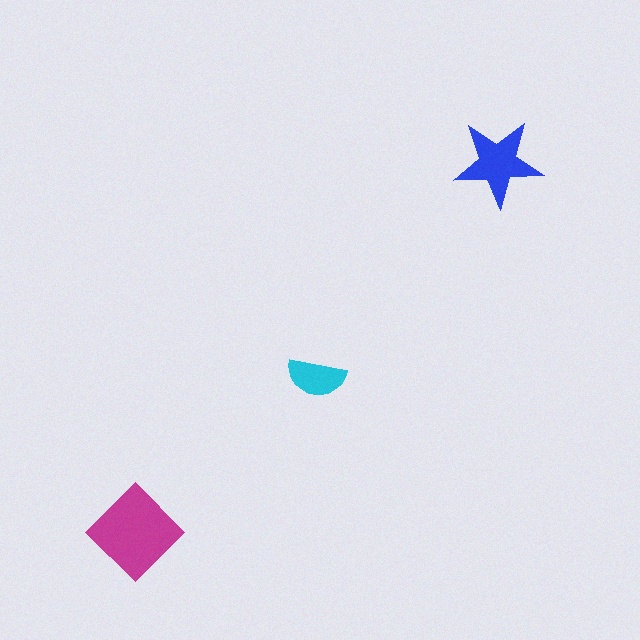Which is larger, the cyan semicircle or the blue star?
The blue star.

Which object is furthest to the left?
The magenta diamond is leftmost.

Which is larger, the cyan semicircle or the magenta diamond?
The magenta diamond.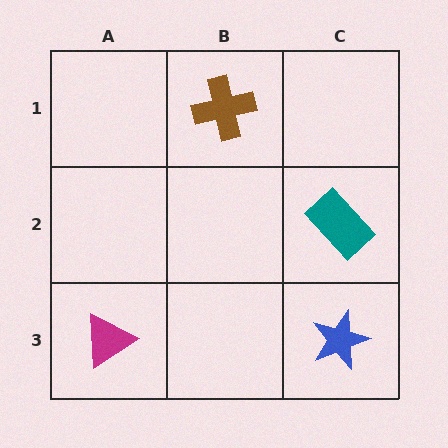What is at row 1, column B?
A brown cross.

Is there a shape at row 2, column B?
No, that cell is empty.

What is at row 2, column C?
A teal rectangle.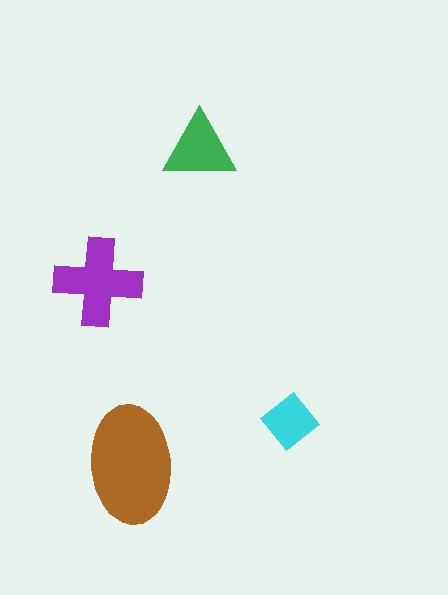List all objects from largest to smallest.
The brown ellipse, the purple cross, the green triangle, the cyan diamond.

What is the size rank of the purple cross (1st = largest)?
2nd.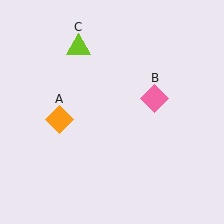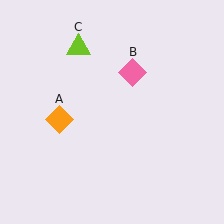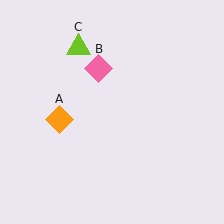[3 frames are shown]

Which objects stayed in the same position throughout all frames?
Orange diamond (object A) and lime triangle (object C) remained stationary.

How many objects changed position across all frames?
1 object changed position: pink diamond (object B).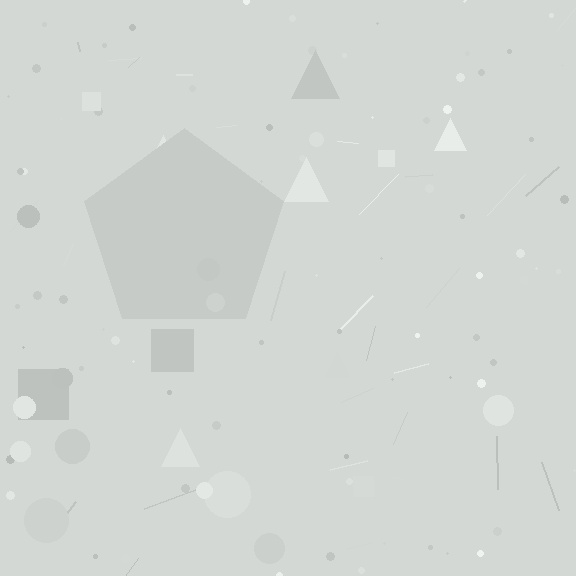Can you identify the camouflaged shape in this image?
The camouflaged shape is a pentagon.